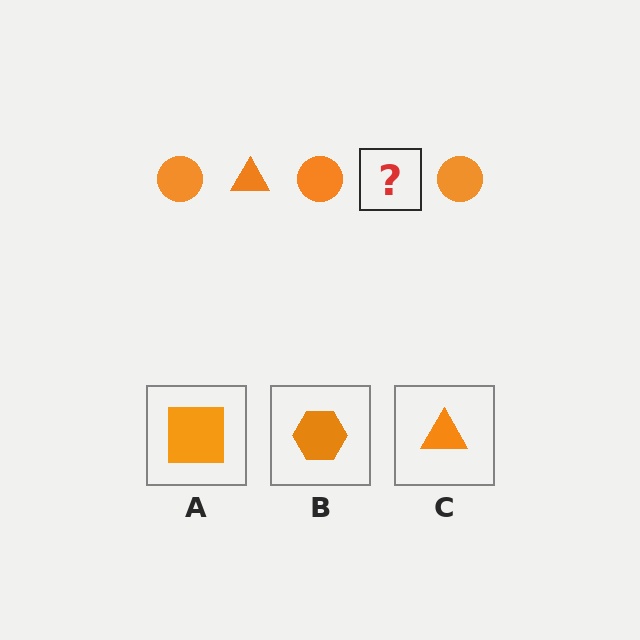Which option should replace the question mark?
Option C.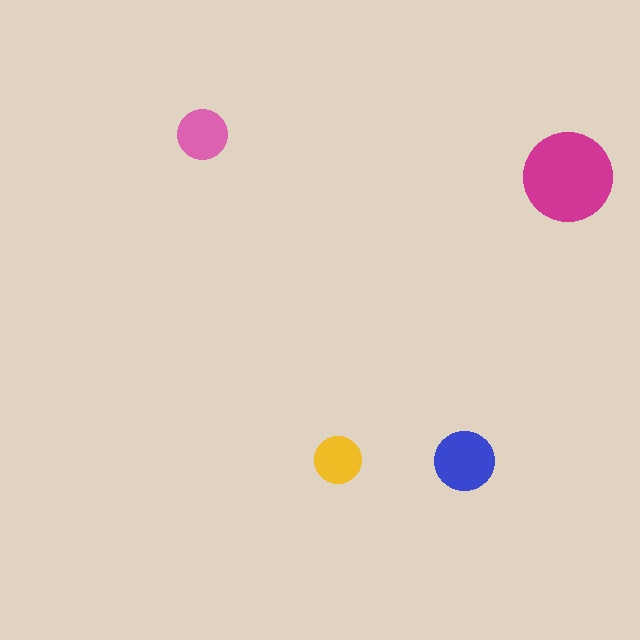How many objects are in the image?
There are 4 objects in the image.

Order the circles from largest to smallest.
the magenta one, the blue one, the pink one, the yellow one.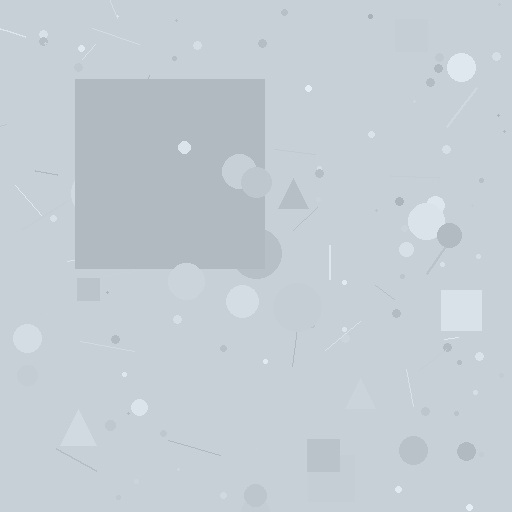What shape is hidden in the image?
A square is hidden in the image.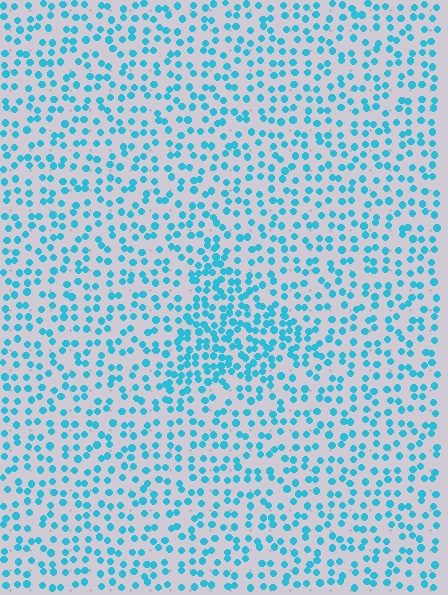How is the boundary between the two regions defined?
The boundary is defined by a change in element density (approximately 1.9x ratio). All elements are the same color, size, and shape.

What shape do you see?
I see a triangle.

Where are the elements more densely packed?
The elements are more densely packed inside the triangle boundary.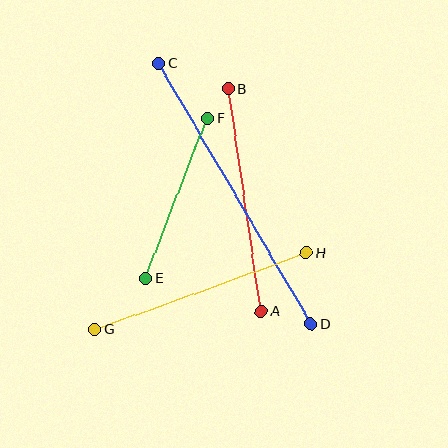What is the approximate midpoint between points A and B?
The midpoint is at approximately (245, 200) pixels.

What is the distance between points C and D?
The distance is approximately 302 pixels.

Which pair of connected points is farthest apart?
Points C and D are farthest apart.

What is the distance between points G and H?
The distance is approximately 225 pixels.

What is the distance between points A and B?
The distance is approximately 225 pixels.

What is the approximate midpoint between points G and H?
The midpoint is at approximately (201, 291) pixels.